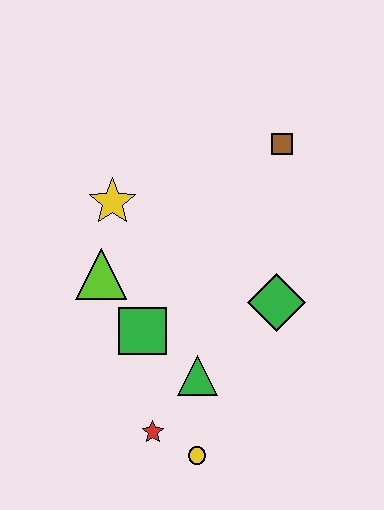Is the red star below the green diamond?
Yes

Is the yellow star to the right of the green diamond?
No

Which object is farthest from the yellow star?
The yellow circle is farthest from the yellow star.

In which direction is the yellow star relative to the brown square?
The yellow star is to the left of the brown square.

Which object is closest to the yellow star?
The lime triangle is closest to the yellow star.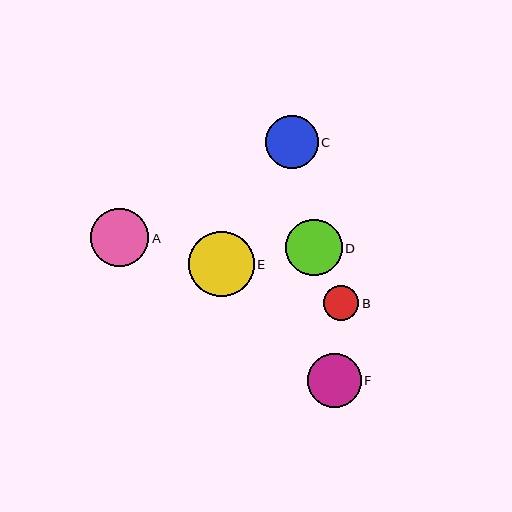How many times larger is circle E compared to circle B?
Circle E is approximately 1.9 times the size of circle B.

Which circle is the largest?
Circle E is the largest with a size of approximately 66 pixels.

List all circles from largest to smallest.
From largest to smallest: E, A, D, F, C, B.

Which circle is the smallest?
Circle B is the smallest with a size of approximately 35 pixels.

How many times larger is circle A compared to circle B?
Circle A is approximately 1.6 times the size of circle B.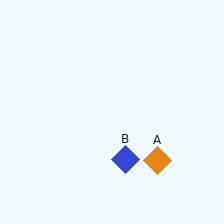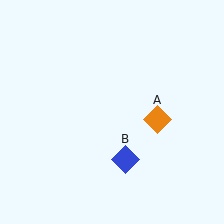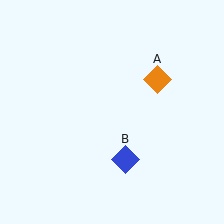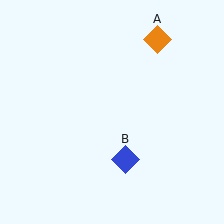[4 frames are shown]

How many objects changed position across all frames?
1 object changed position: orange diamond (object A).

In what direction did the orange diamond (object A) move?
The orange diamond (object A) moved up.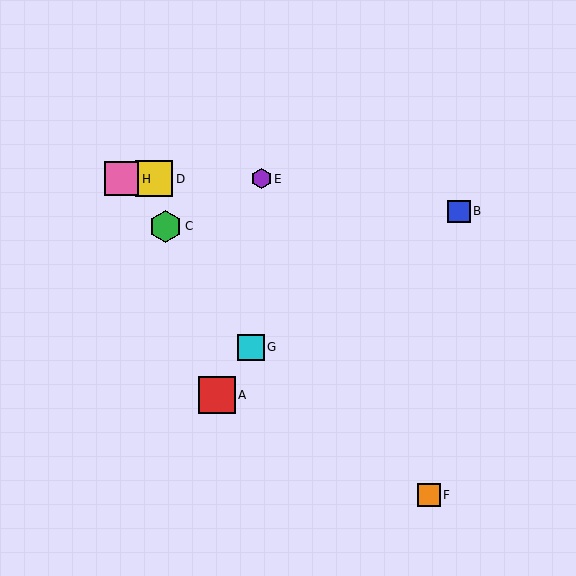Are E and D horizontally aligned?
Yes, both are at y≈179.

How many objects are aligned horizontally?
3 objects (D, E, H) are aligned horizontally.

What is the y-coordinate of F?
Object F is at y≈495.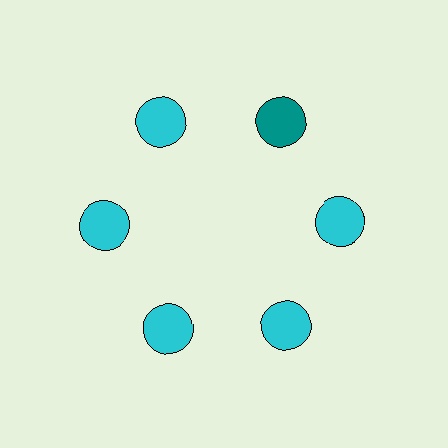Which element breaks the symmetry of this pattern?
The teal circle at roughly the 1 o'clock position breaks the symmetry. All other shapes are cyan circles.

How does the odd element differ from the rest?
It has a different color: teal instead of cyan.